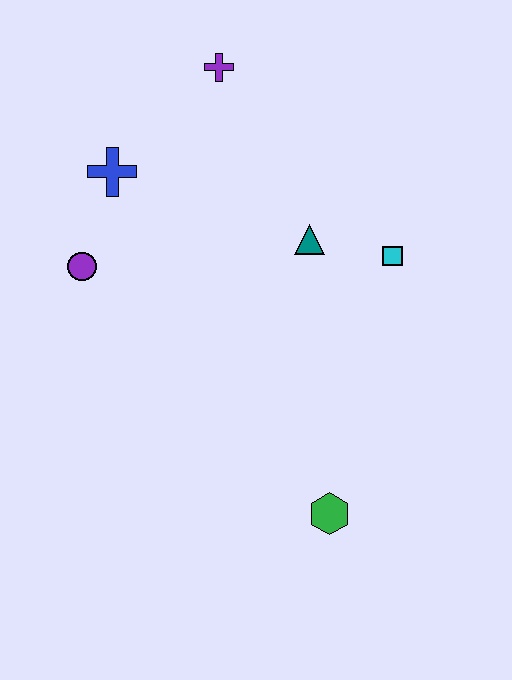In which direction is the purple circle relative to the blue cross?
The purple circle is below the blue cross.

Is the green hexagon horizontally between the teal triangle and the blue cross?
No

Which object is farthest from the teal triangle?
The green hexagon is farthest from the teal triangle.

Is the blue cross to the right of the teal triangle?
No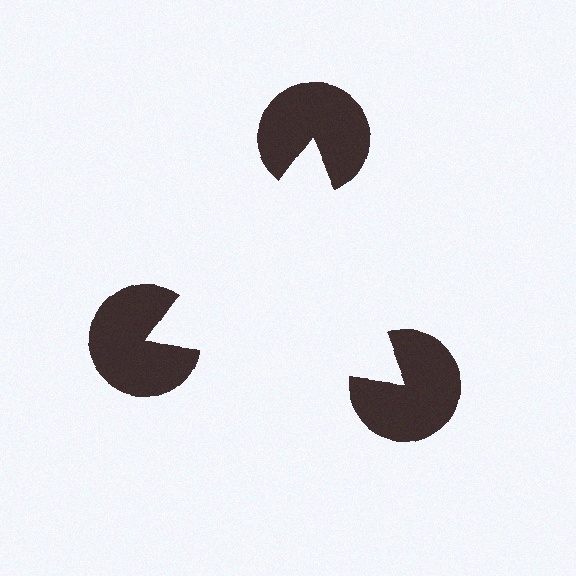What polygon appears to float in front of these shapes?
An illusory triangle — its edges are inferred from the aligned wedge cuts in the pac-man discs, not physically drawn.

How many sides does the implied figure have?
3 sides.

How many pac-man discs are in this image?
There are 3 — one at each vertex of the illusory triangle.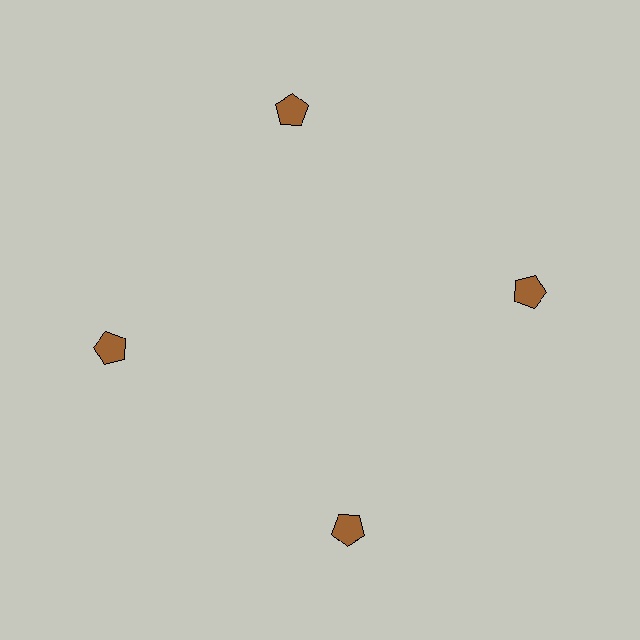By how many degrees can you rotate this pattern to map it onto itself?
The pattern maps onto itself every 90 degrees of rotation.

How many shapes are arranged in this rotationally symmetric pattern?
There are 4 shapes, arranged in 4 groups of 1.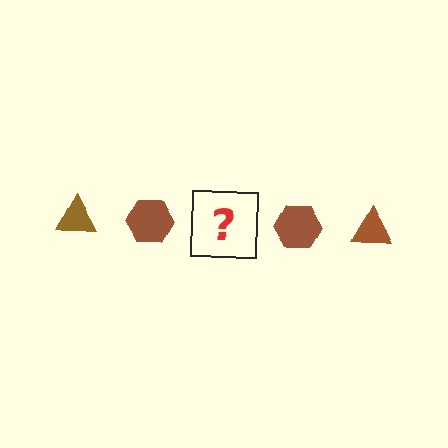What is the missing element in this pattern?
The missing element is a brown triangle.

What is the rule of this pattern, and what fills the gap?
The rule is that the pattern cycles through triangle, hexagon shapes in brown. The gap should be filled with a brown triangle.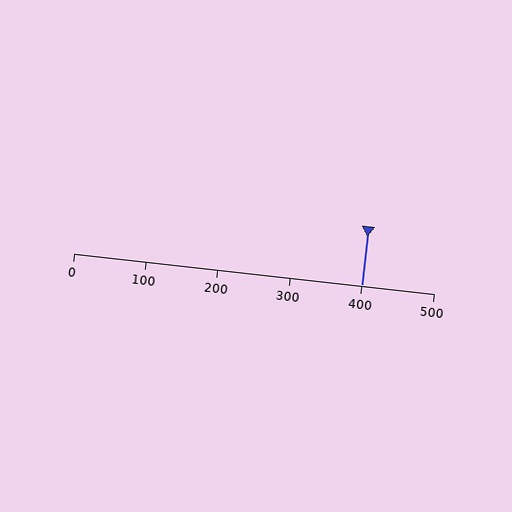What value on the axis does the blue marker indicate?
The marker indicates approximately 400.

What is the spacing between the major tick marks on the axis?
The major ticks are spaced 100 apart.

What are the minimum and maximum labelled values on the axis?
The axis runs from 0 to 500.